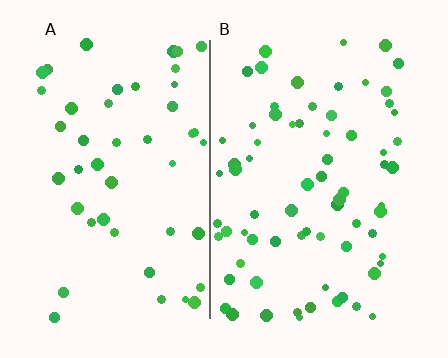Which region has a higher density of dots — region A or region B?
B (the right).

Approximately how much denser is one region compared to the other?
Approximately 1.5× — region B over region A.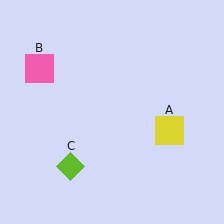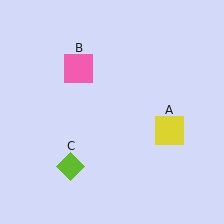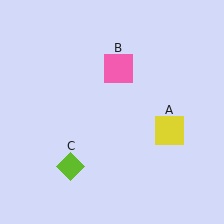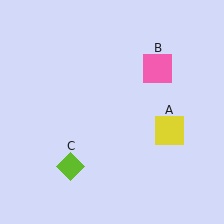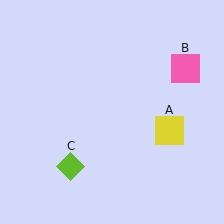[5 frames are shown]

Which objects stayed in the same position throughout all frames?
Yellow square (object A) and lime diamond (object C) remained stationary.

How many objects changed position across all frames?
1 object changed position: pink square (object B).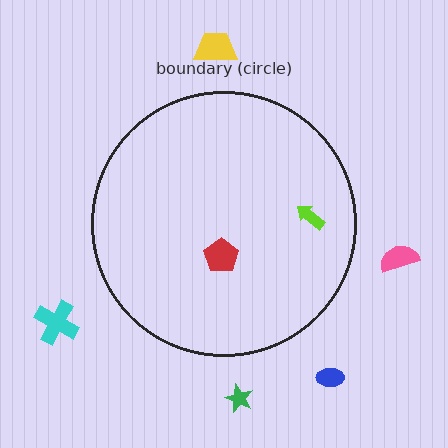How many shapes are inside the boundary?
2 inside, 5 outside.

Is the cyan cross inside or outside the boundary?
Outside.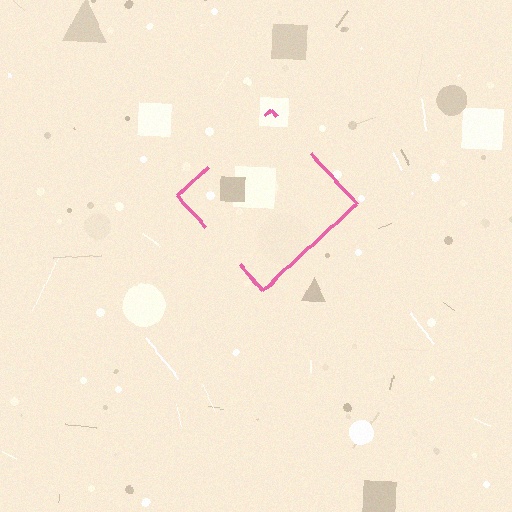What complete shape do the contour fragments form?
The contour fragments form a diamond.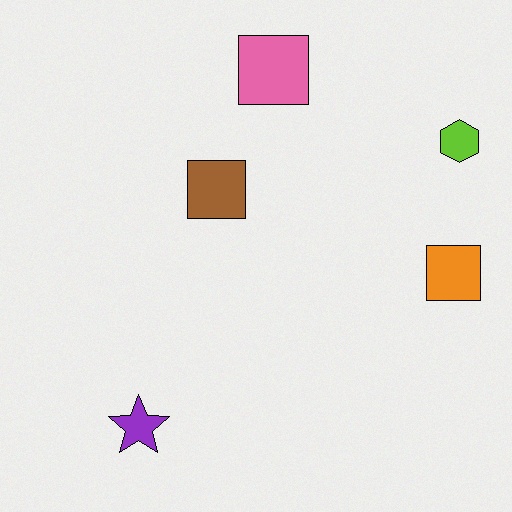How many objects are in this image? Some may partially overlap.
There are 5 objects.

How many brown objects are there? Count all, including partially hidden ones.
There is 1 brown object.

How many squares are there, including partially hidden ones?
There are 3 squares.